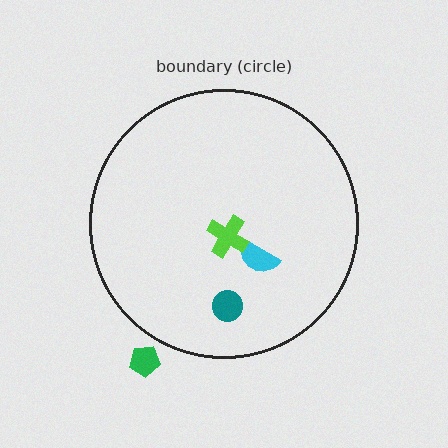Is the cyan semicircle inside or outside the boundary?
Inside.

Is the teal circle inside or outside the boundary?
Inside.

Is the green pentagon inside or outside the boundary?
Outside.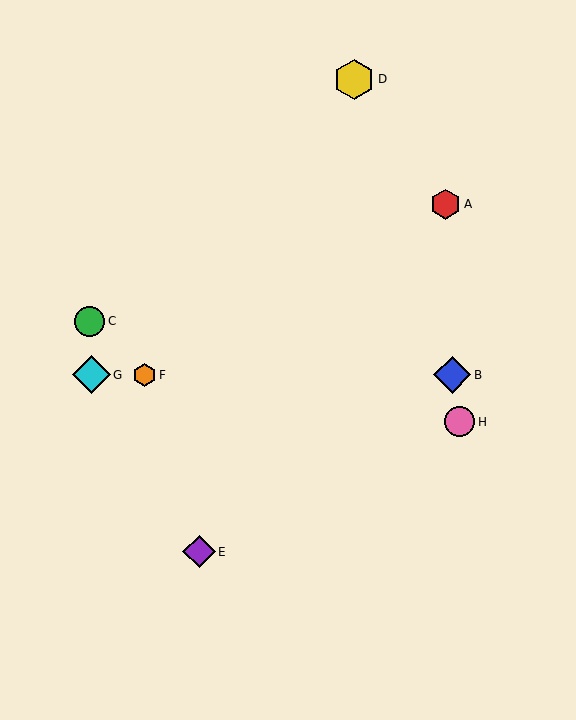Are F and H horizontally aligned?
No, F is at y≈375 and H is at y≈422.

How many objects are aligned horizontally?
3 objects (B, F, G) are aligned horizontally.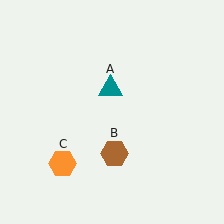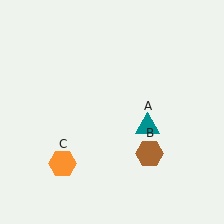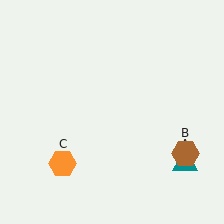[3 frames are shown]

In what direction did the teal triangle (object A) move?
The teal triangle (object A) moved down and to the right.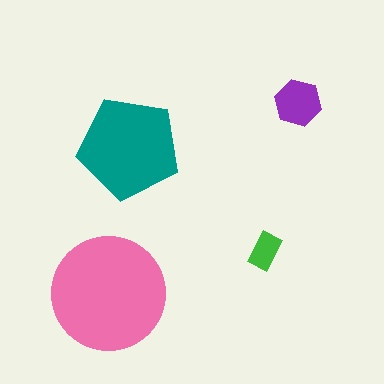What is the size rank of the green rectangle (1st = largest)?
4th.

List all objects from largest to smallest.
The pink circle, the teal pentagon, the purple hexagon, the green rectangle.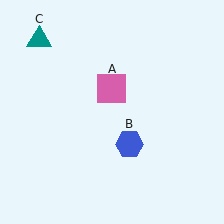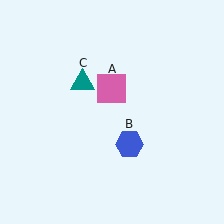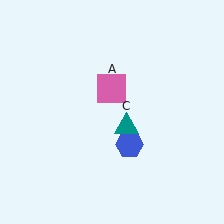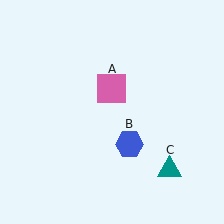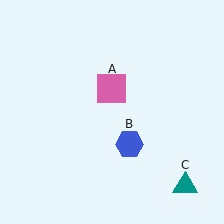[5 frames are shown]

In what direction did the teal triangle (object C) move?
The teal triangle (object C) moved down and to the right.